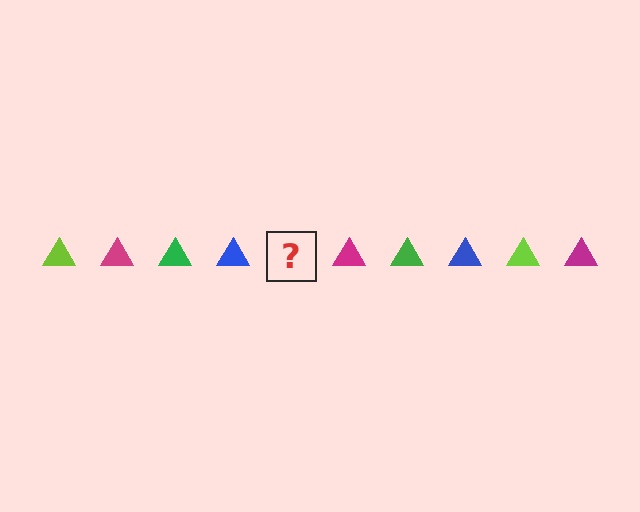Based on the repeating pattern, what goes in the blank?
The blank should be a lime triangle.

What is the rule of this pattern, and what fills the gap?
The rule is that the pattern cycles through lime, magenta, green, blue triangles. The gap should be filled with a lime triangle.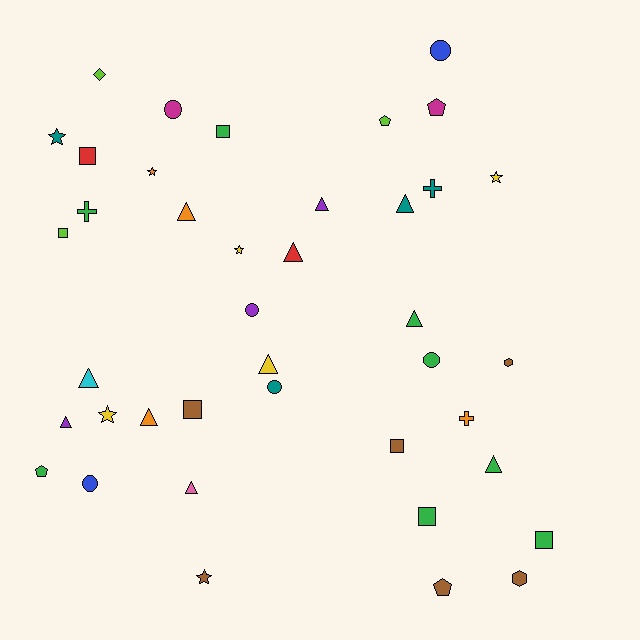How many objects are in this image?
There are 40 objects.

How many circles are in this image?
There are 6 circles.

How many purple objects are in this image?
There are 3 purple objects.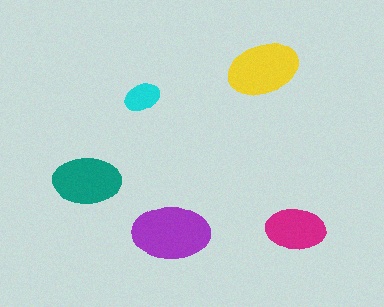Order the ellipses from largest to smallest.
the purple one, the yellow one, the teal one, the magenta one, the cyan one.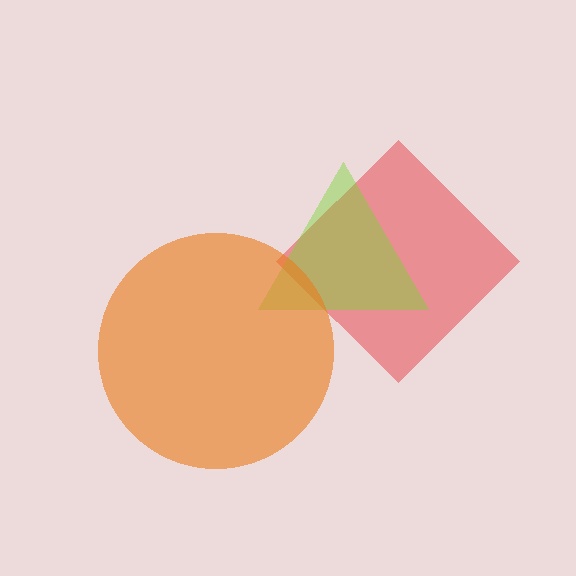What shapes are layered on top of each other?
The layered shapes are: a red diamond, a lime triangle, an orange circle.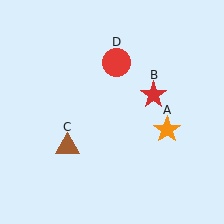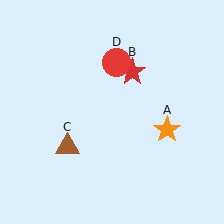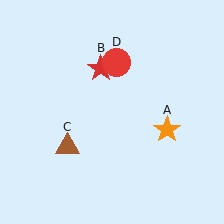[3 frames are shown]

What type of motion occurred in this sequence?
The red star (object B) rotated counterclockwise around the center of the scene.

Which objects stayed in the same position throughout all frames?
Orange star (object A) and brown triangle (object C) and red circle (object D) remained stationary.